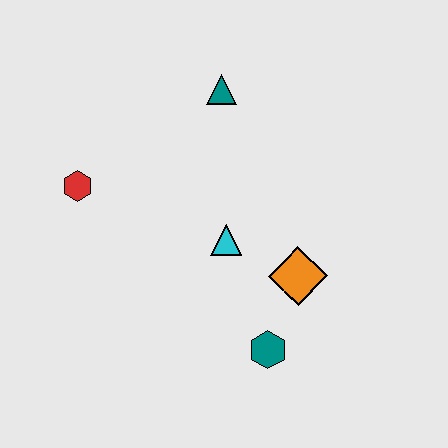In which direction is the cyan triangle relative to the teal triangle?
The cyan triangle is below the teal triangle.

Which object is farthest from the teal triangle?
The teal hexagon is farthest from the teal triangle.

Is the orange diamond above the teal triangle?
No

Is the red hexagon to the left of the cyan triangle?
Yes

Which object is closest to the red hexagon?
The cyan triangle is closest to the red hexagon.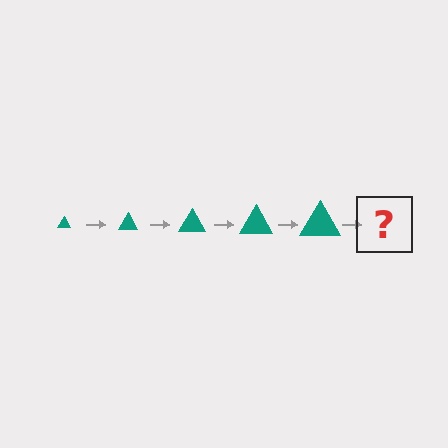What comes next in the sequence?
The next element should be a teal triangle, larger than the previous one.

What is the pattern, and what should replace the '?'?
The pattern is that the triangle gets progressively larger each step. The '?' should be a teal triangle, larger than the previous one.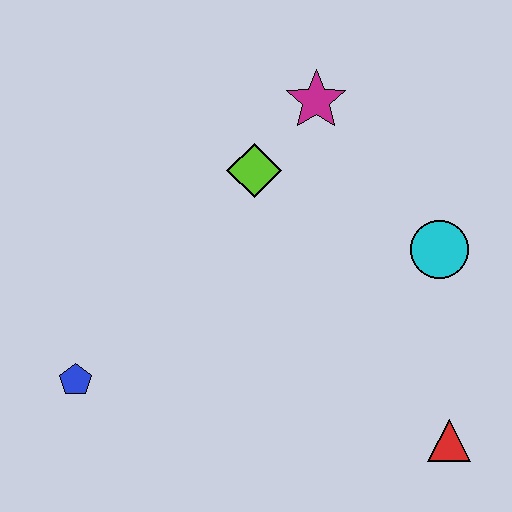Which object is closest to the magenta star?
The lime diamond is closest to the magenta star.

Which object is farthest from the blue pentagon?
The cyan circle is farthest from the blue pentagon.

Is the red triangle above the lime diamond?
No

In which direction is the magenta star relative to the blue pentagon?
The magenta star is above the blue pentagon.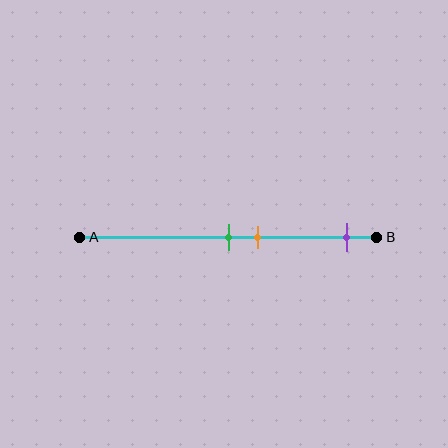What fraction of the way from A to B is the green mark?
The green mark is approximately 50% (0.5) of the way from A to B.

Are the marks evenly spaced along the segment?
No, the marks are not evenly spaced.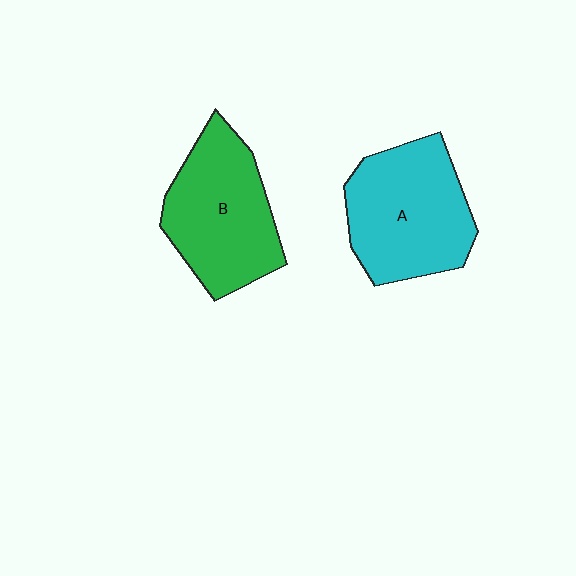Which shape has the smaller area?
Shape B (green).